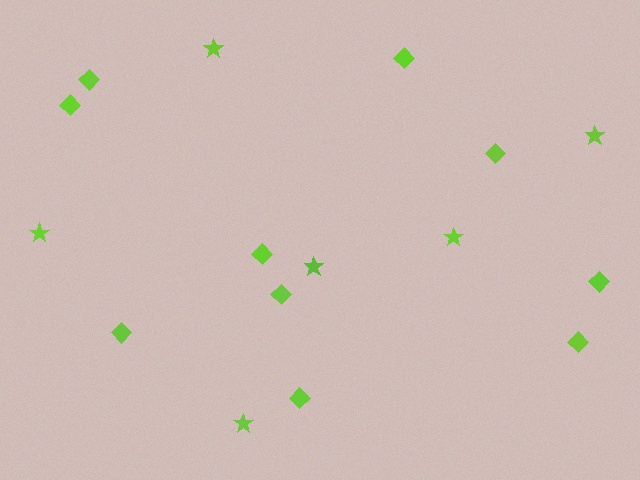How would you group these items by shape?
There are 2 groups: one group of stars (6) and one group of diamonds (10).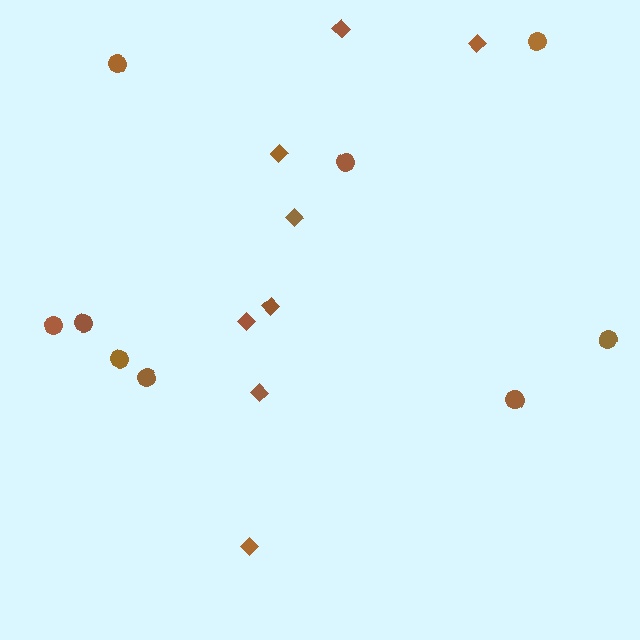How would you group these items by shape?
There are 2 groups: one group of diamonds (8) and one group of circles (9).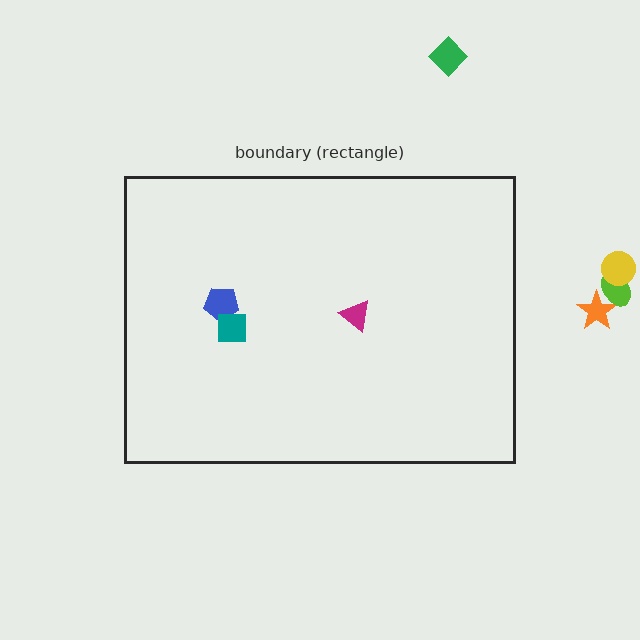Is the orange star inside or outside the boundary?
Outside.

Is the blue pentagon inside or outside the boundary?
Inside.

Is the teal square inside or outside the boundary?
Inside.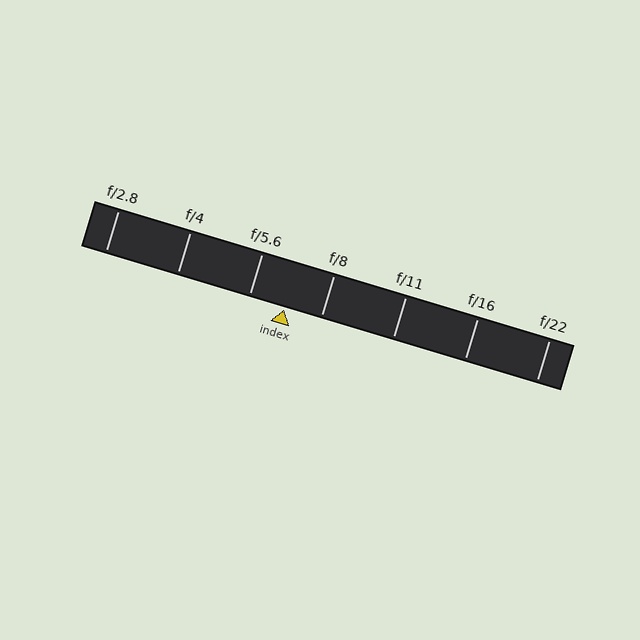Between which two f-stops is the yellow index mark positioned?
The index mark is between f/5.6 and f/8.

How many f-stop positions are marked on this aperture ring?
There are 7 f-stop positions marked.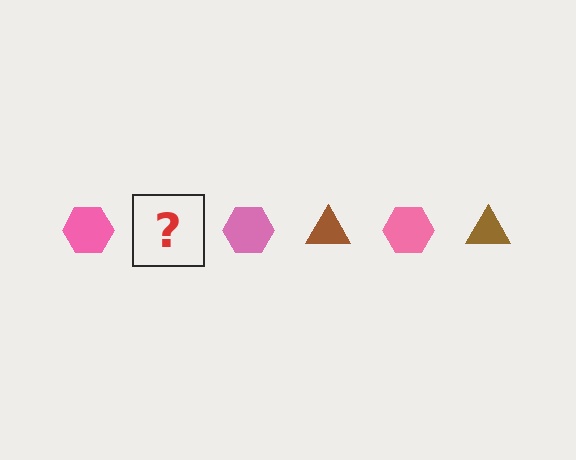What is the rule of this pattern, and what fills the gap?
The rule is that the pattern alternates between pink hexagon and brown triangle. The gap should be filled with a brown triangle.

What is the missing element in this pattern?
The missing element is a brown triangle.